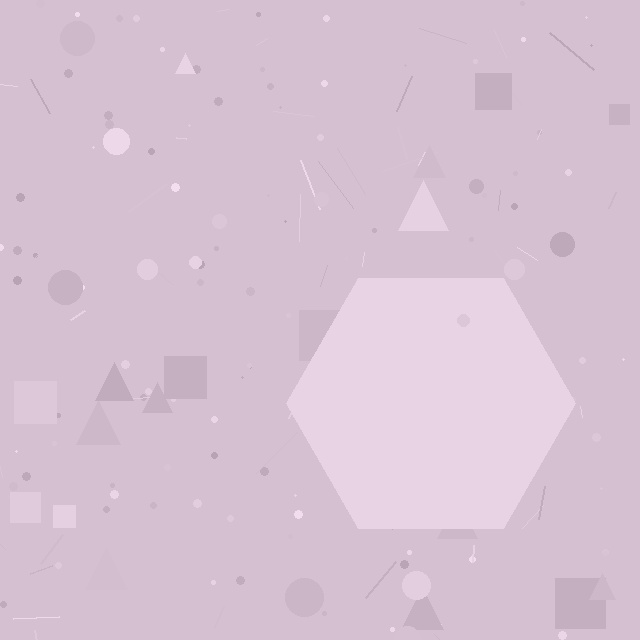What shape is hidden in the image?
A hexagon is hidden in the image.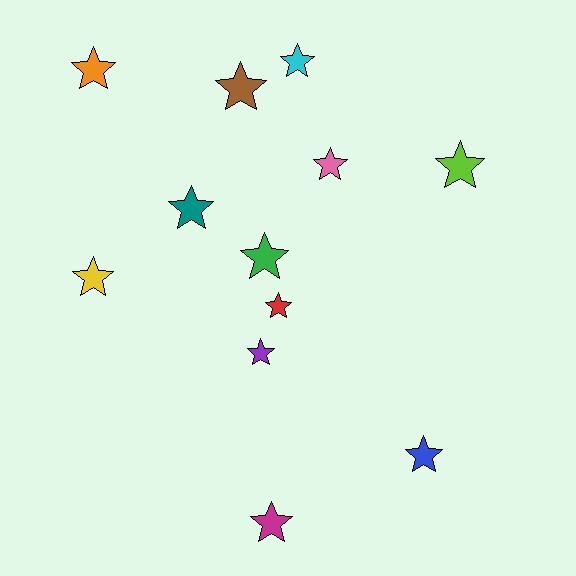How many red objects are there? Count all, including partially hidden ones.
There is 1 red object.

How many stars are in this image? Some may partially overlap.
There are 12 stars.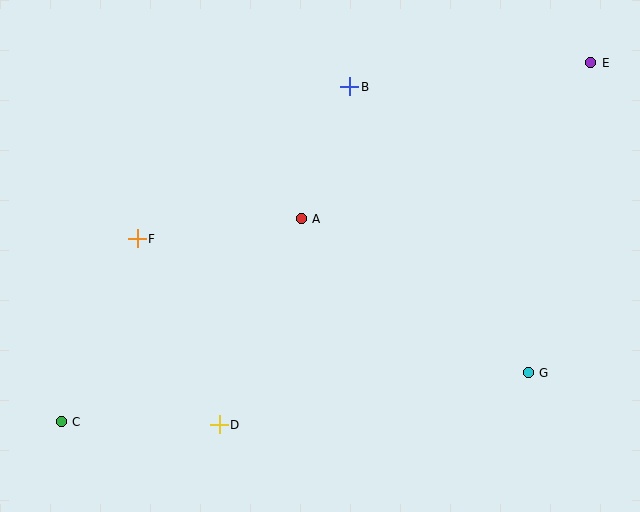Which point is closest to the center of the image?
Point A at (301, 219) is closest to the center.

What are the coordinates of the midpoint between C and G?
The midpoint between C and G is at (295, 397).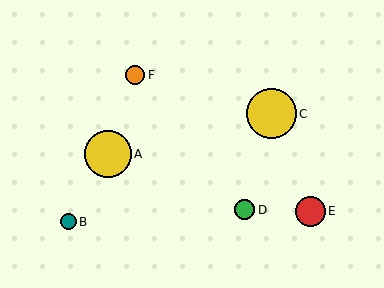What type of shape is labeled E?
Shape E is a red circle.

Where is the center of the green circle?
The center of the green circle is at (245, 210).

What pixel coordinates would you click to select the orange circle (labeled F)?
Click at (135, 75) to select the orange circle F.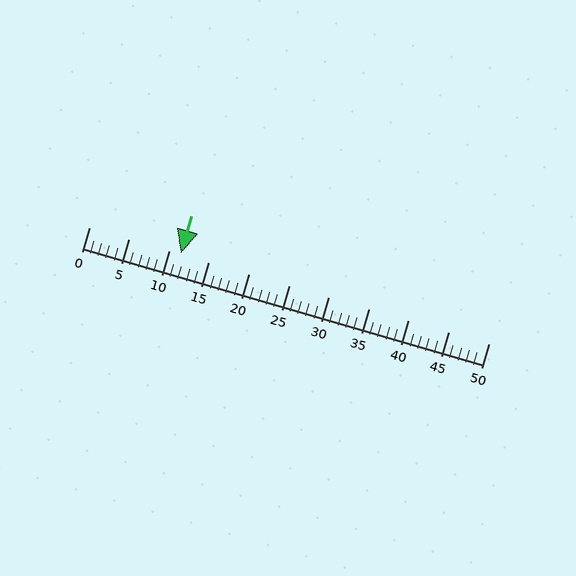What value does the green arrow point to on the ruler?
The green arrow points to approximately 12.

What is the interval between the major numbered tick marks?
The major tick marks are spaced 5 units apart.